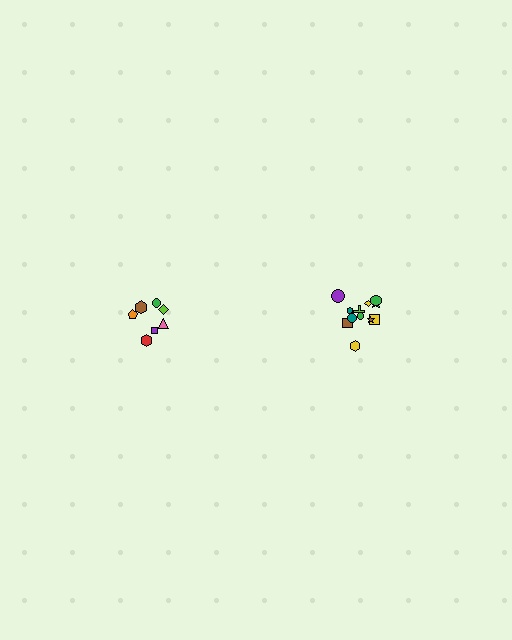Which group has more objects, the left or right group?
The right group.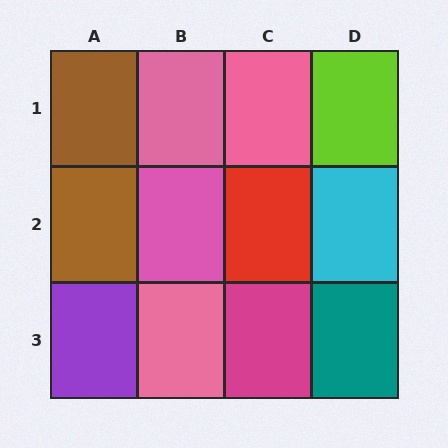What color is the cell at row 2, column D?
Cyan.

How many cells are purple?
1 cell is purple.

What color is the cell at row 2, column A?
Brown.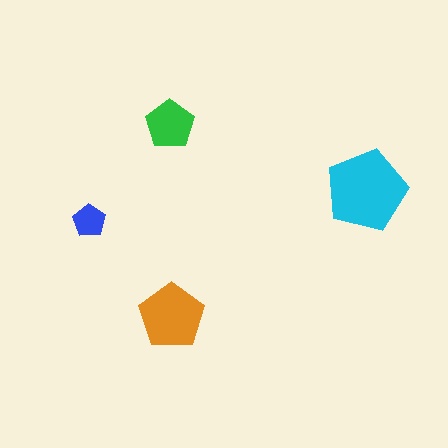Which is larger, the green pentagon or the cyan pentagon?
The cyan one.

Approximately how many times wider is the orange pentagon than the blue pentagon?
About 2 times wider.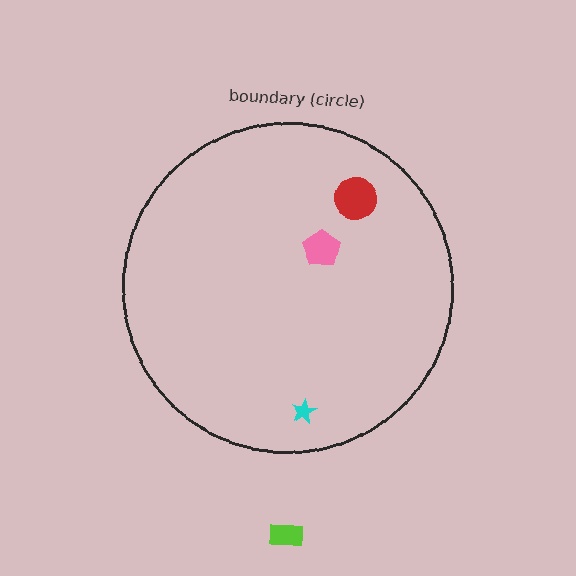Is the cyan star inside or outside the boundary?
Inside.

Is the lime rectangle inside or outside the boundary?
Outside.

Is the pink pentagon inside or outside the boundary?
Inside.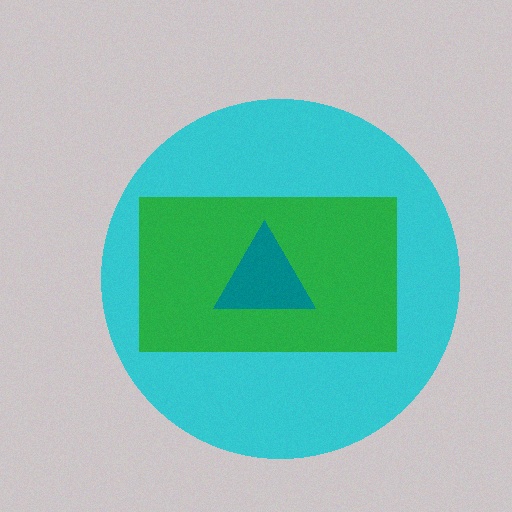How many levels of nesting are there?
3.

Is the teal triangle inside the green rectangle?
Yes.